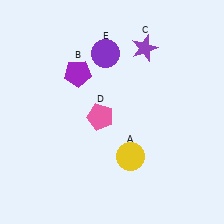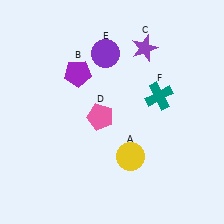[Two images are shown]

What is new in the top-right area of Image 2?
A teal cross (F) was added in the top-right area of Image 2.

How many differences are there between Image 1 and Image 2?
There is 1 difference between the two images.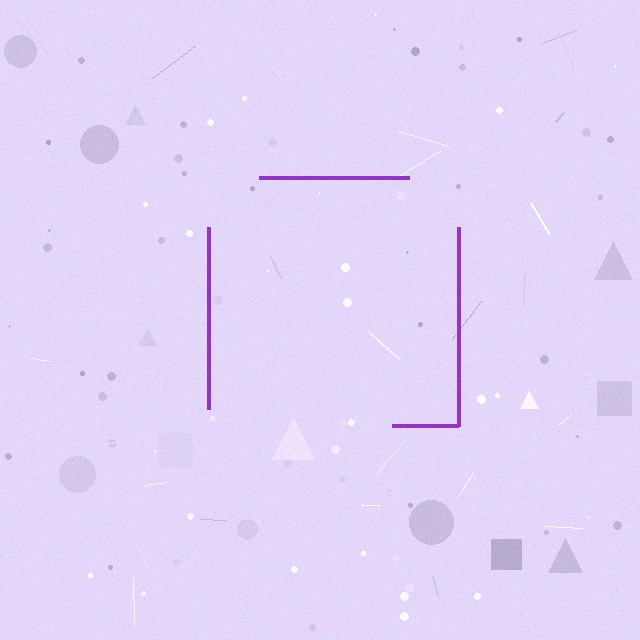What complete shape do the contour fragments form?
The contour fragments form a square.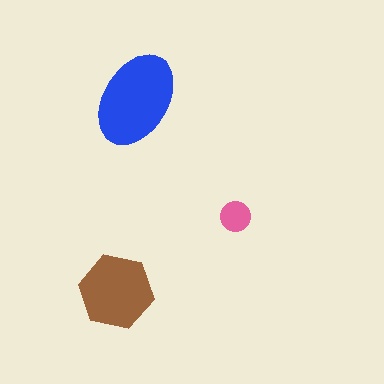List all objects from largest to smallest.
The blue ellipse, the brown hexagon, the pink circle.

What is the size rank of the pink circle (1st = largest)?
3rd.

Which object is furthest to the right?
The pink circle is rightmost.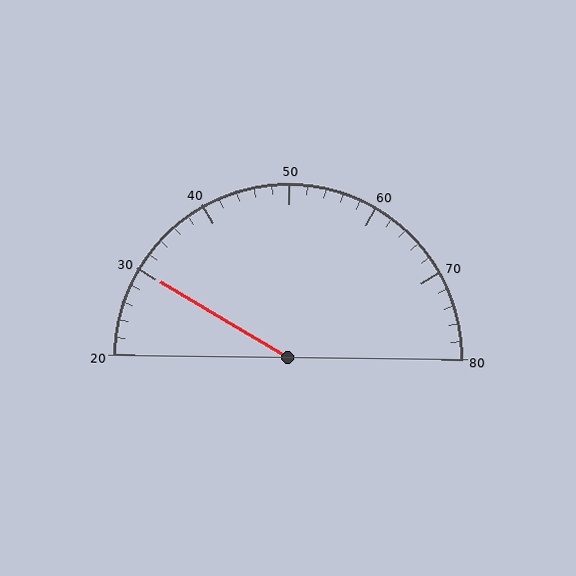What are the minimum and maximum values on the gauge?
The gauge ranges from 20 to 80.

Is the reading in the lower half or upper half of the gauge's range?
The reading is in the lower half of the range (20 to 80).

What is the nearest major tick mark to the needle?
The nearest major tick mark is 30.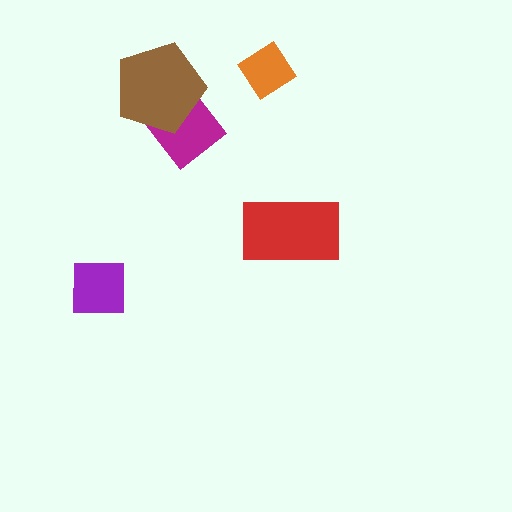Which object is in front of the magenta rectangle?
The brown pentagon is in front of the magenta rectangle.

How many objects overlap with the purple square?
0 objects overlap with the purple square.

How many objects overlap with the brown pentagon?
1 object overlaps with the brown pentagon.